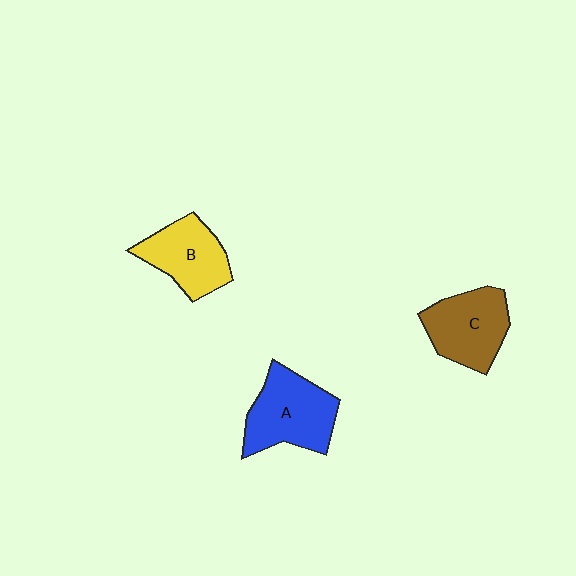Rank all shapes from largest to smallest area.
From largest to smallest: A (blue), C (brown), B (yellow).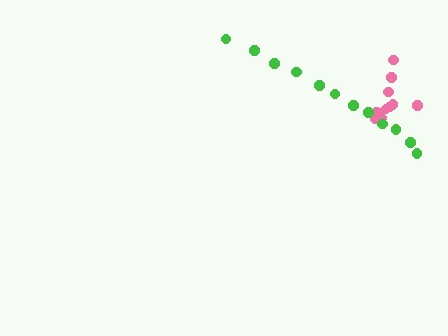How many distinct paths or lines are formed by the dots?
There are 2 distinct paths.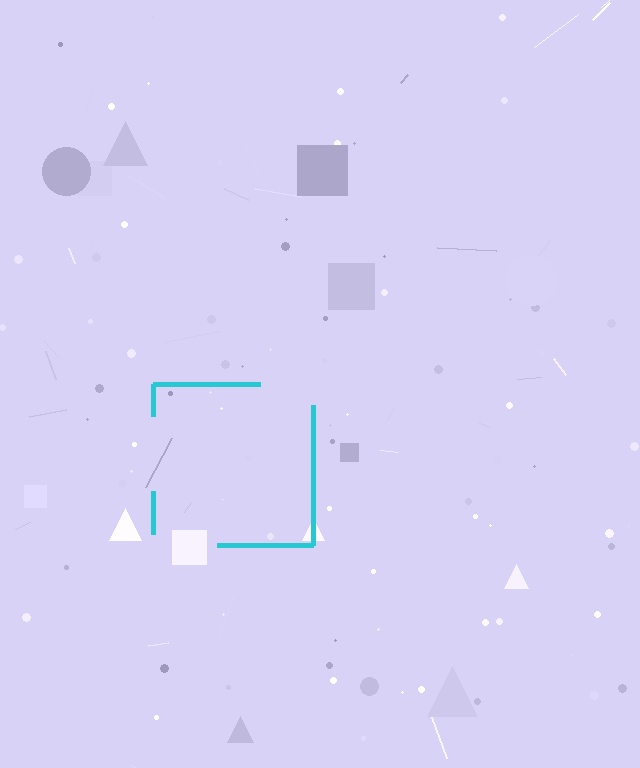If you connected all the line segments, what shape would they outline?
They would outline a square.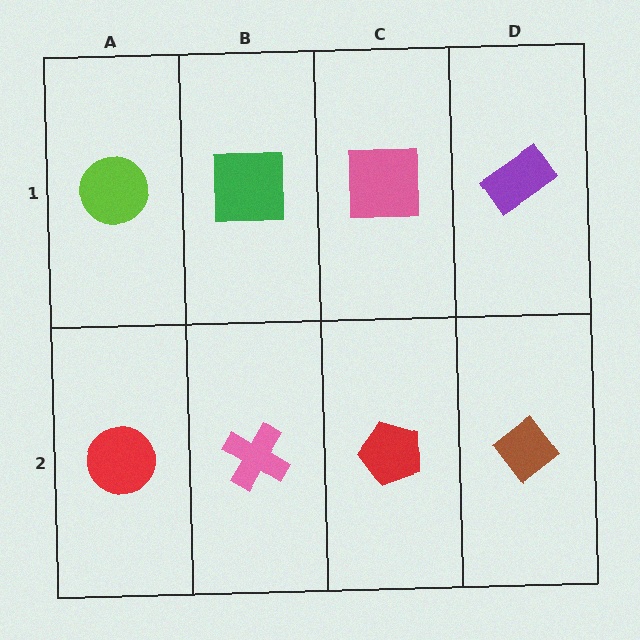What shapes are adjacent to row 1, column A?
A red circle (row 2, column A), a green square (row 1, column B).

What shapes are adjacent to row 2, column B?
A green square (row 1, column B), a red circle (row 2, column A), a red pentagon (row 2, column C).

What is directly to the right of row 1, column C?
A purple rectangle.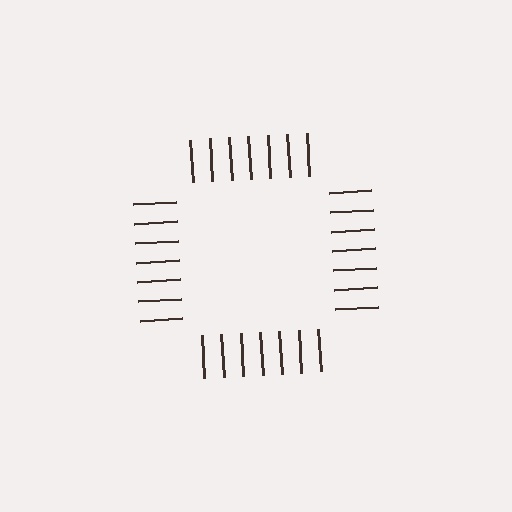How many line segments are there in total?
28 — 7 along each of the 4 edges.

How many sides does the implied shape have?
4 sides — the line-ends trace a square.